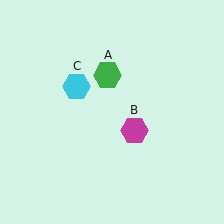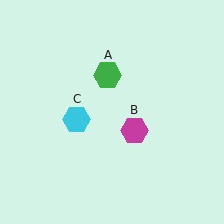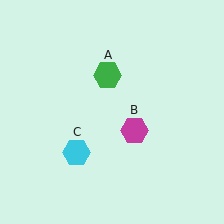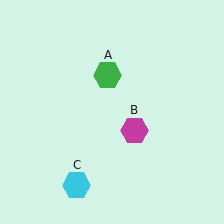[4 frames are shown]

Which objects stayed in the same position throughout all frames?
Green hexagon (object A) and magenta hexagon (object B) remained stationary.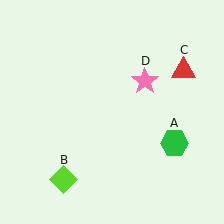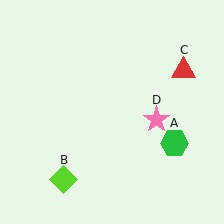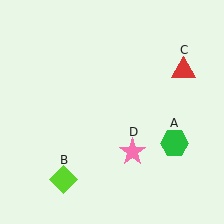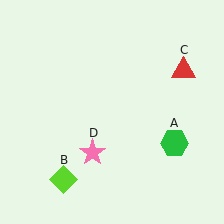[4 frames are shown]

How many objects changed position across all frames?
1 object changed position: pink star (object D).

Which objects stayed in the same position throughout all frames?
Green hexagon (object A) and lime diamond (object B) and red triangle (object C) remained stationary.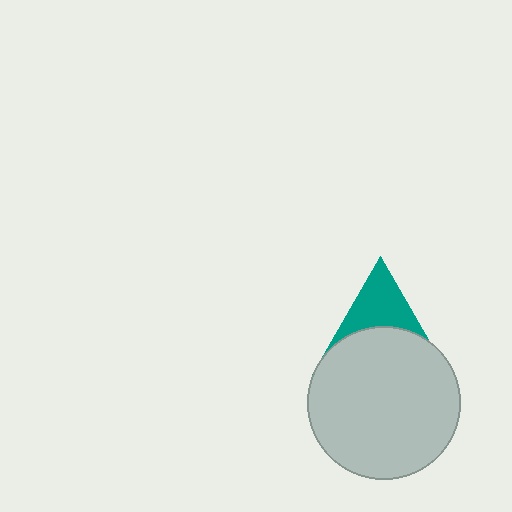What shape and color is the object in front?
The object in front is a light gray circle.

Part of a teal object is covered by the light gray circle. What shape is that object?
It is a triangle.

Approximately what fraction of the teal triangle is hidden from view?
Roughly 60% of the teal triangle is hidden behind the light gray circle.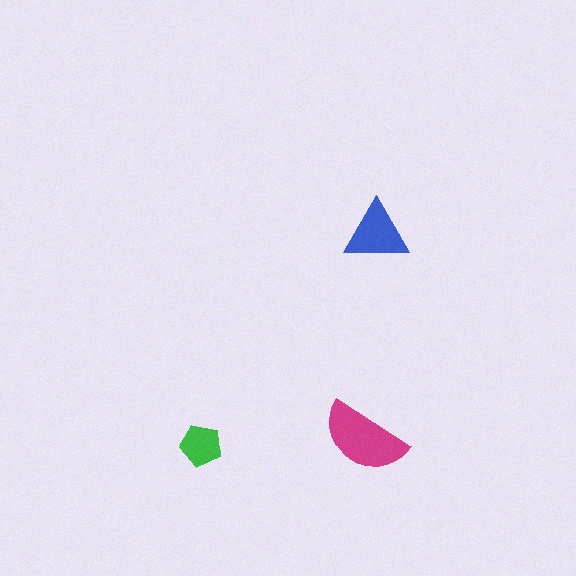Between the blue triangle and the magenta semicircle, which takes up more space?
The magenta semicircle.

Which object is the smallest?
The green pentagon.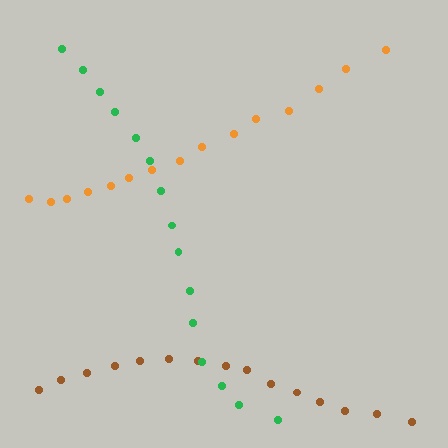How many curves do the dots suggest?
There are 3 distinct paths.